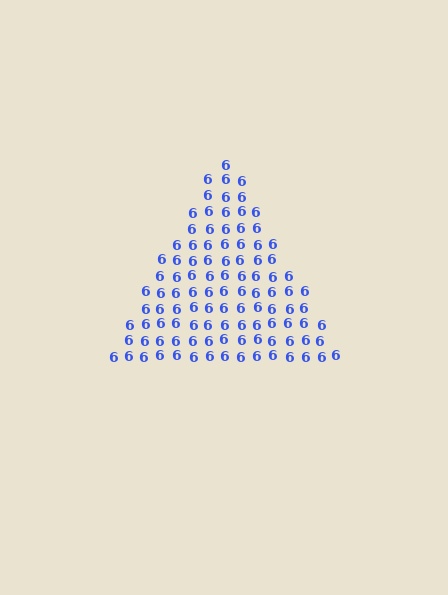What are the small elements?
The small elements are digit 6's.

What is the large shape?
The large shape is a triangle.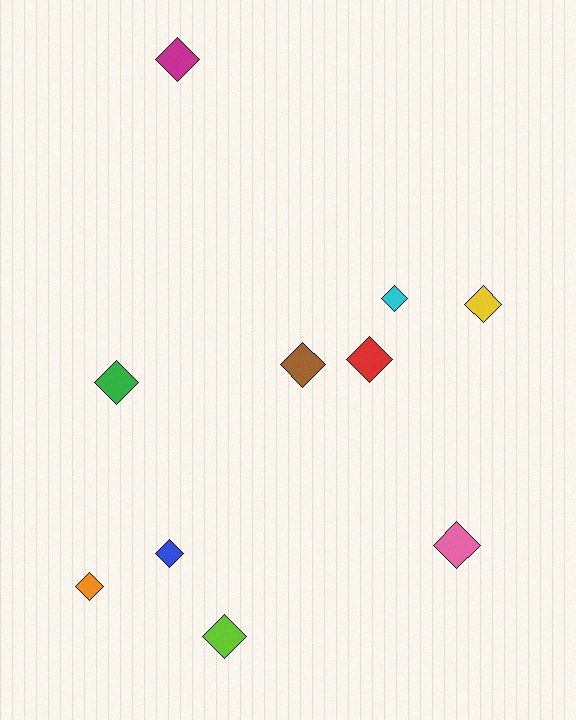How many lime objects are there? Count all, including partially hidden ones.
There is 1 lime object.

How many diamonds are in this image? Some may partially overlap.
There are 10 diamonds.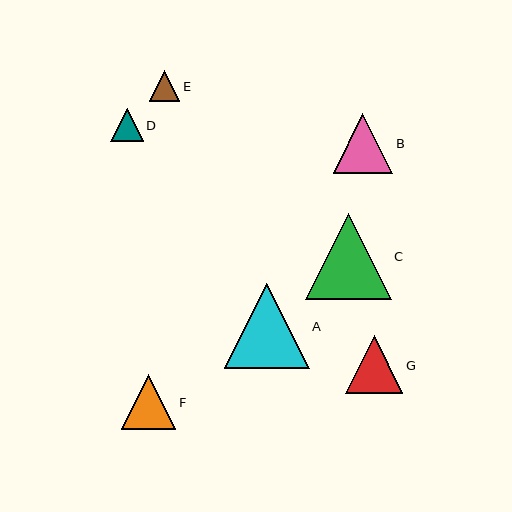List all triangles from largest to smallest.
From largest to smallest: C, A, B, G, F, D, E.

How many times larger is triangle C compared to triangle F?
Triangle C is approximately 1.6 times the size of triangle F.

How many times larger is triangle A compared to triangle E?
Triangle A is approximately 2.8 times the size of triangle E.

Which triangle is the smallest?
Triangle E is the smallest with a size of approximately 30 pixels.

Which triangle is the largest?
Triangle C is the largest with a size of approximately 86 pixels.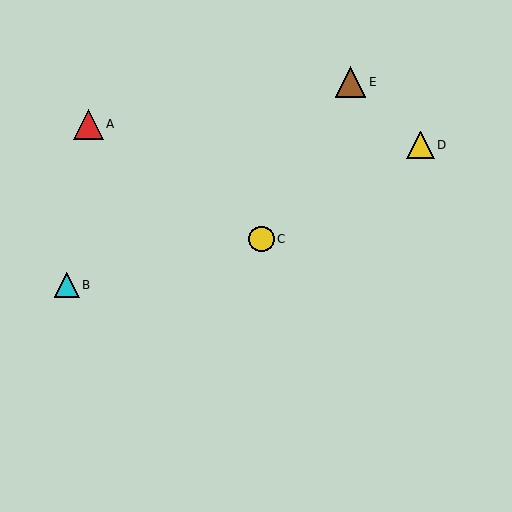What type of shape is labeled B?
Shape B is a cyan triangle.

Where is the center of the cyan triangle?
The center of the cyan triangle is at (67, 285).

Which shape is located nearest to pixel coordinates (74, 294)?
The cyan triangle (labeled B) at (67, 285) is nearest to that location.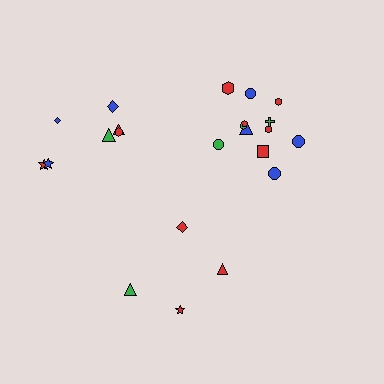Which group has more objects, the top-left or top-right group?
The top-right group.